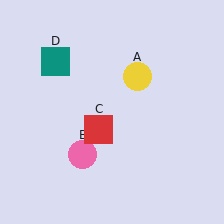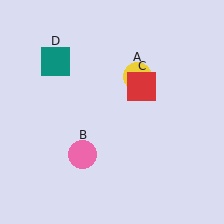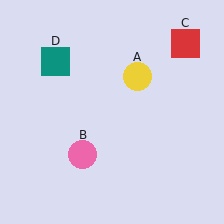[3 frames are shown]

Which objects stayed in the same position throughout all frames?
Yellow circle (object A) and pink circle (object B) and teal square (object D) remained stationary.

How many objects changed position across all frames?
1 object changed position: red square (object C).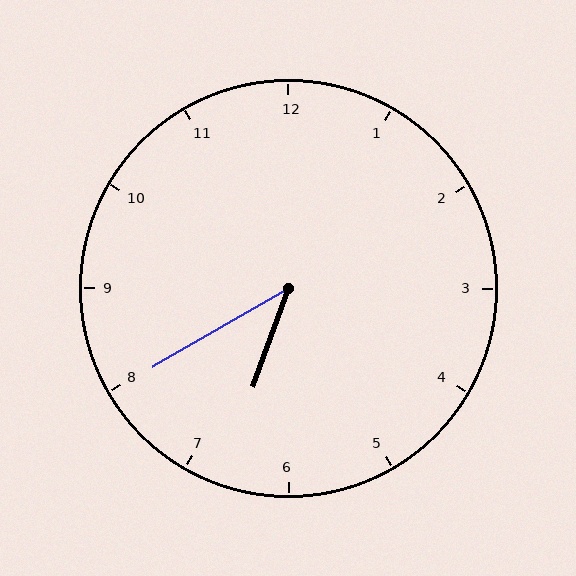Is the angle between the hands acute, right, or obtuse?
It is acute.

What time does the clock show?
6:40.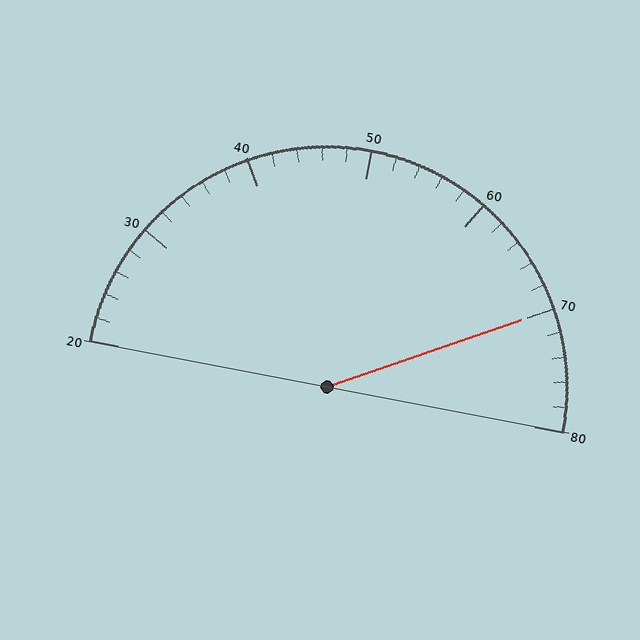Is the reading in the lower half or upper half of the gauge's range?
The reading is in the upper half of the range (20 to 80).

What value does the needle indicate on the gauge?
The needle indicates approximately 70.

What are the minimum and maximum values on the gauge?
The gauge ranges from 20 to 80.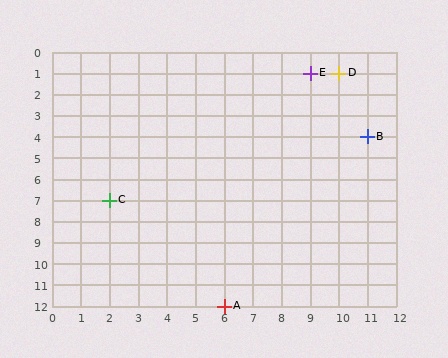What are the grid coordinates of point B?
Point B is at grid coordinates (11, 4).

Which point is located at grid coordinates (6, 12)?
Point A is at (6, 12).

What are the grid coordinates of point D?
Point D is at grid coordinates (10, 1).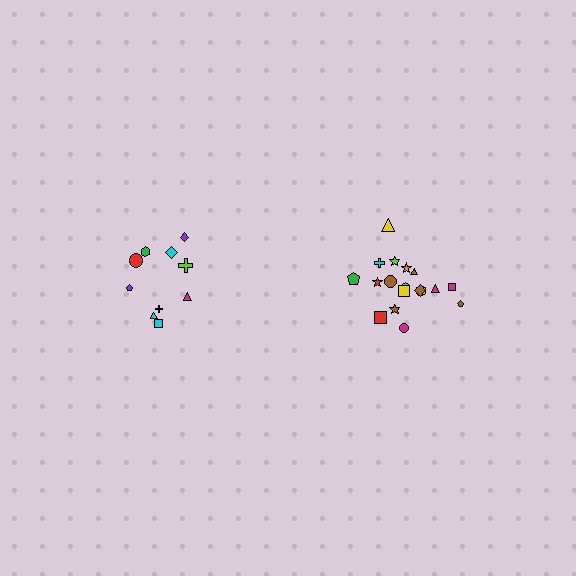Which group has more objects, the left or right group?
The right group.